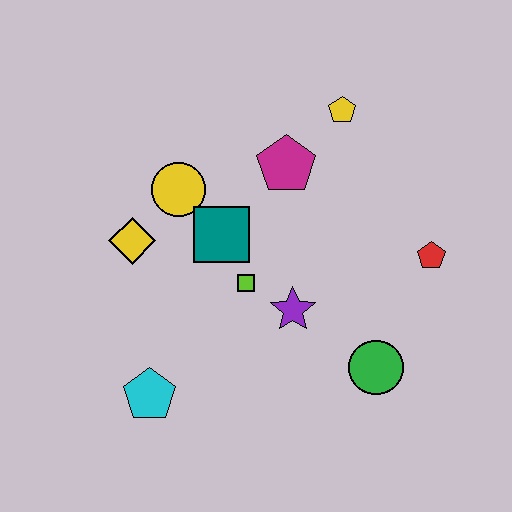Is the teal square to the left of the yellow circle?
No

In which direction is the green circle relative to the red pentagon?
The green circle is below the red pentagon.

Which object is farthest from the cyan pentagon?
The yellow pentagon is farthest from the cyan pentagon.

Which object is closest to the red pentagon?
The green circle is closest to the red pentagon.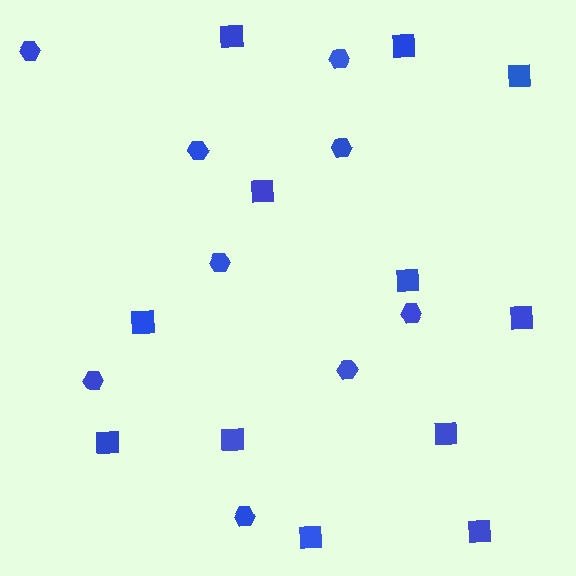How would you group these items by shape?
There are 2 groups: one group of squares (12) and one group of hexagons (9).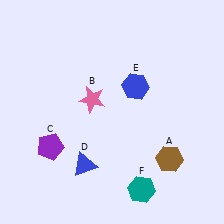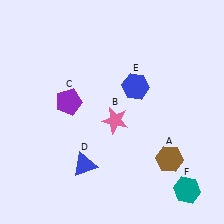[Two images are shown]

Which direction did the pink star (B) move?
The pink star (B) moved right.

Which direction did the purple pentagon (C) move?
The purple pentagon (C) moved up.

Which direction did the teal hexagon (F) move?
The teal hexagon (F) moved right.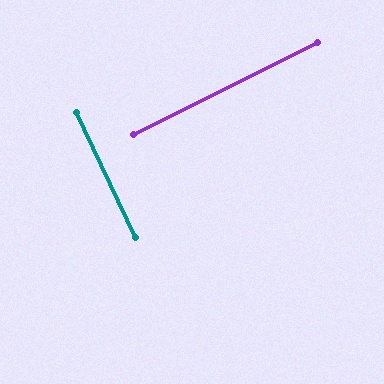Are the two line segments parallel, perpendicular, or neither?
Perpendicular — they meet at approximately 88°.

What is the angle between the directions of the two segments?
Approximately 88 degrees.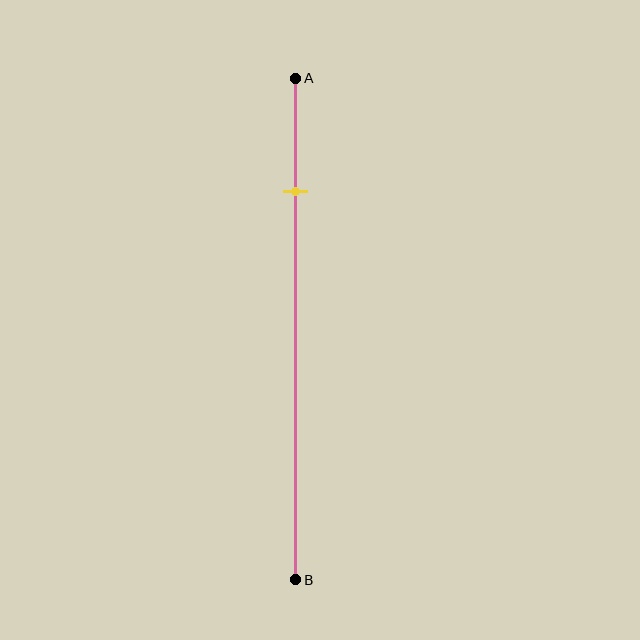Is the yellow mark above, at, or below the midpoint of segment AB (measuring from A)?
The yellow mark is above the midpoint of segment AB.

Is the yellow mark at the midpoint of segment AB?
No, the mark is at about 25% from A, not at the 50% midpoint.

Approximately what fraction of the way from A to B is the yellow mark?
The yellow mark is approximately 25% of the way from A to B.